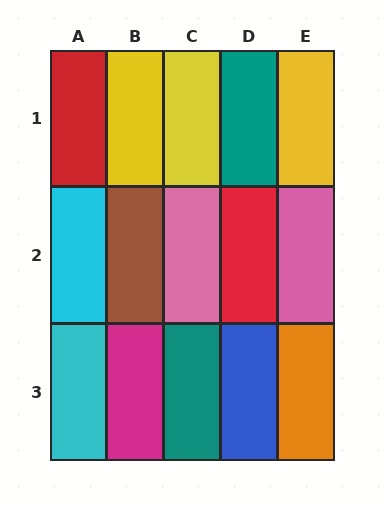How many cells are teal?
2 cells are teal.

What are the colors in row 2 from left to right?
Cyan, brown, pink, red, pink.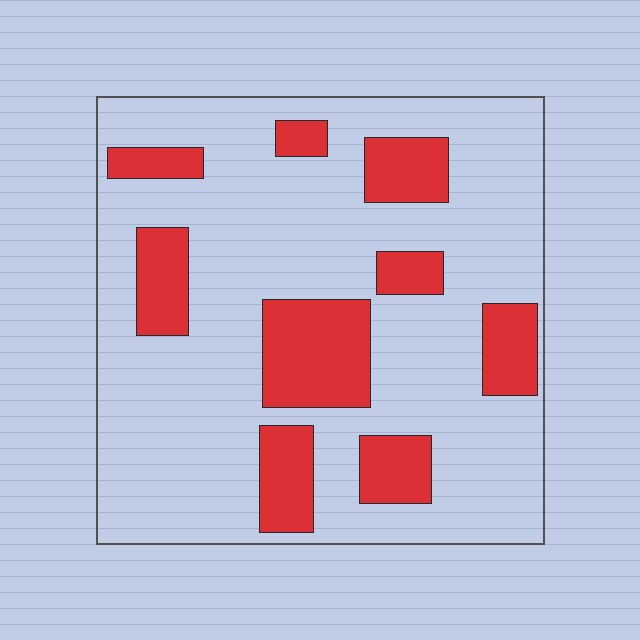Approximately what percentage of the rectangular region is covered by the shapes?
Approximately 25%.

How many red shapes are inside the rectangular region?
9.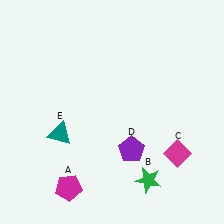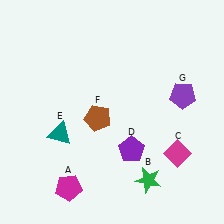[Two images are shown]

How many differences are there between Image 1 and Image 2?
There are 2 differences between the two images.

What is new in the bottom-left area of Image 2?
A brown pentagon (F) was added in the bottom-left area of Image 2.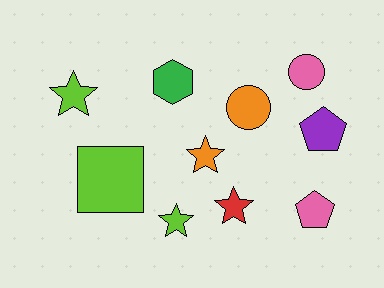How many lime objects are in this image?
There are 3 lime objects.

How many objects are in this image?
There are 10 objects.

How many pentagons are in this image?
There are 2 pentagons.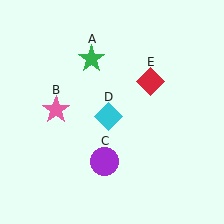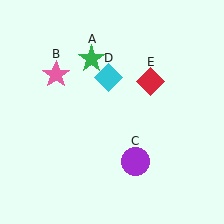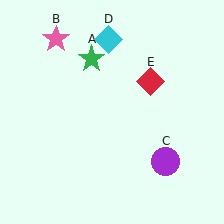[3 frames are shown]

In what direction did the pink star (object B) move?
The pink star (object B) moved up.